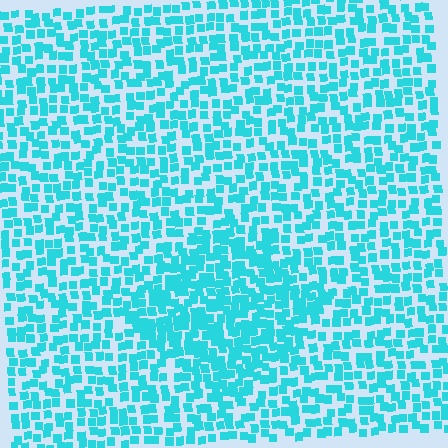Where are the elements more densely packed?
The elements are more densely packed inside the diamond boundary.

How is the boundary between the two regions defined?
The boundary is defined by a change in element density (approximately 1.6x ratio). All elements are the same color, size, and shape.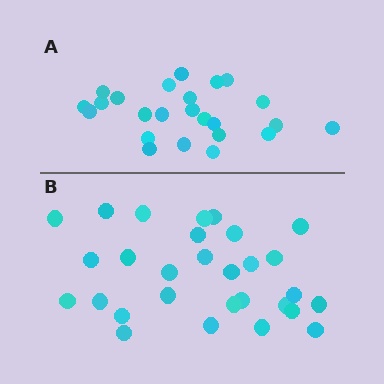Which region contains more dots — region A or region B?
Region B (the bottom region) has more dots.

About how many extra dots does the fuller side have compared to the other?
Region B has about 5 more dots than region A.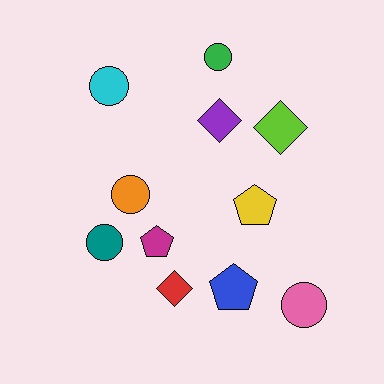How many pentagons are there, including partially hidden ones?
There are 3 pentagons.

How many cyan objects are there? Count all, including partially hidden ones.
There is 1 cyan object.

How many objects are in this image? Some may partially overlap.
There are 11 objects.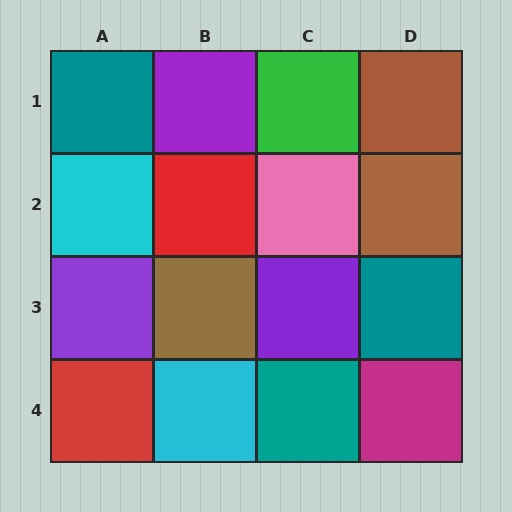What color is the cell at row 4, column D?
Magenta.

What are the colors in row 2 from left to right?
Cyan, red, pink, brown.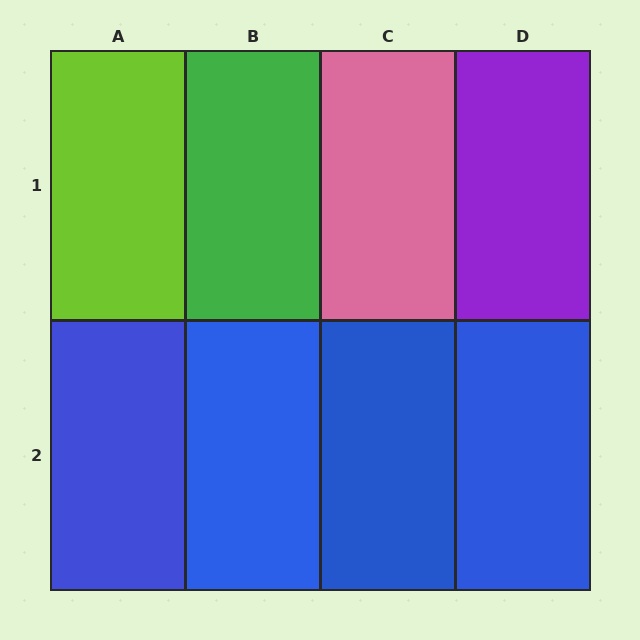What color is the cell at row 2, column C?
Blue.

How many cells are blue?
4 cells are blue.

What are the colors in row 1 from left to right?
Lime, green, pink, purple.